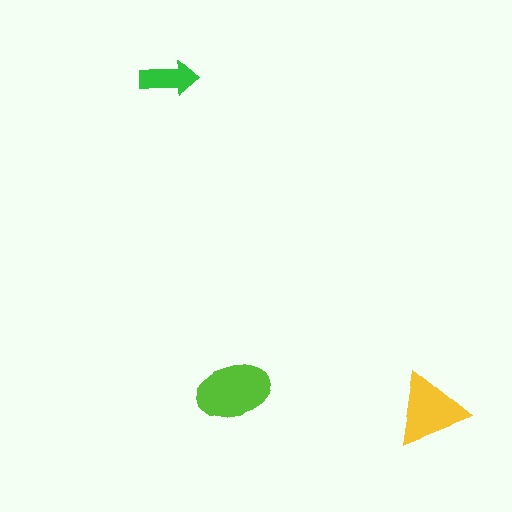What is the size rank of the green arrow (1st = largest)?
3rd.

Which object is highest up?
The green arrow is topmost.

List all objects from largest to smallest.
The lime ellipse, the yellow triangle, the green arrow.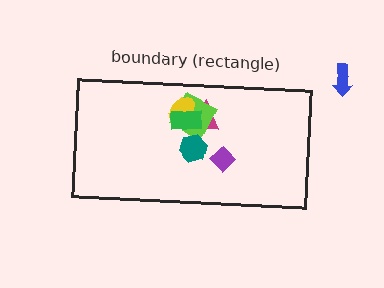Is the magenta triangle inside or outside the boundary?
Inside.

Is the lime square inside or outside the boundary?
Inside.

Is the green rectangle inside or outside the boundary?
Inside.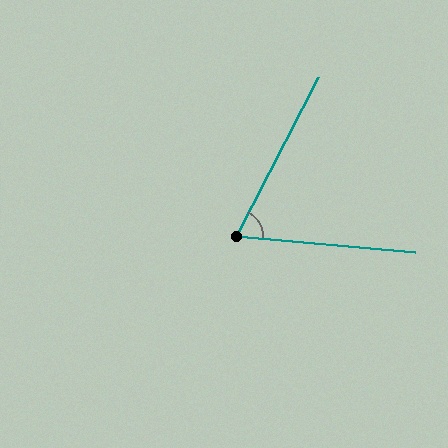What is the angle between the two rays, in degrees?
Approximately 68 degrees.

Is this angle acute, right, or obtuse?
It is acute.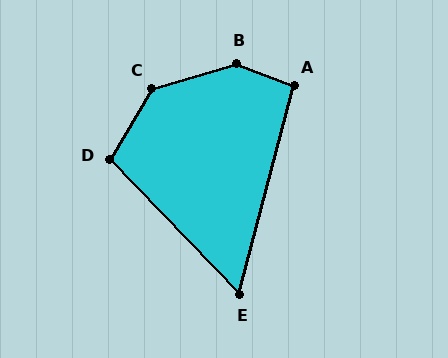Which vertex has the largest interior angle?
B, at approximately 142 degrees.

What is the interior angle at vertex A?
Approximately 97 degrees (obtuse).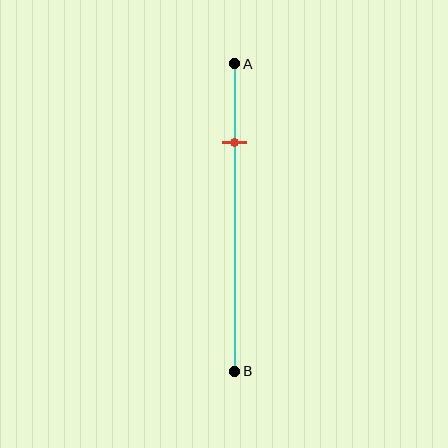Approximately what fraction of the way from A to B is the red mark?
The red mark is approximately 25% of the way from A to B.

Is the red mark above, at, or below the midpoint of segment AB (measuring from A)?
The red mark is above the midpoint of segment AB.